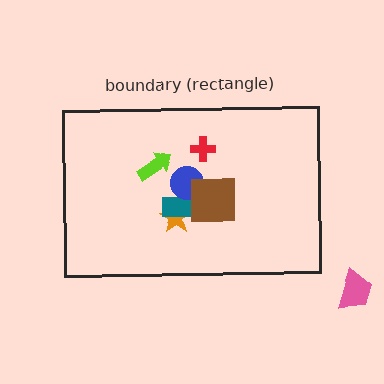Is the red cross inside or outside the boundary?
Inside.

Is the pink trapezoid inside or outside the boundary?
Outside.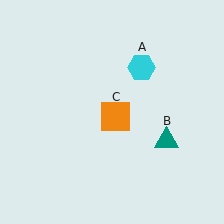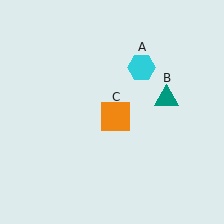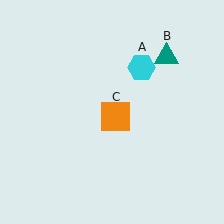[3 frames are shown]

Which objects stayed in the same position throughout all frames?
Cyan hexagon (object A) and orange square (object C) remained stationary.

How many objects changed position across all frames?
1 object changed position: teal triangle (object B).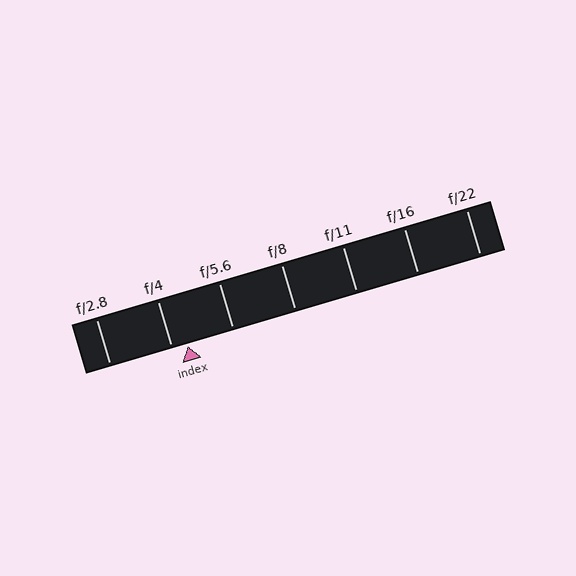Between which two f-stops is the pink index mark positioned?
The index mark is between f/4 and f/5.6.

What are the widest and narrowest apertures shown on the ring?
The widest aperture shown is f/2.8 and the narrowest is f/22.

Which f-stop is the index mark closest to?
The index mark is closest to f/4.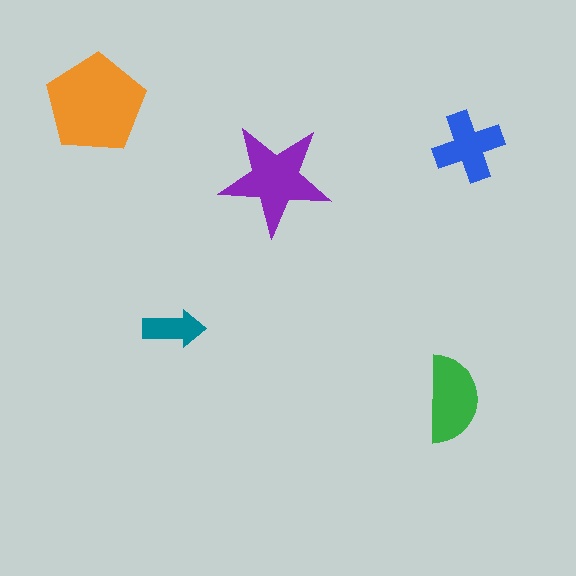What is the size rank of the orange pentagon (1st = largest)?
1st.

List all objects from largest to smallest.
The orange pentagon, the purple star, the green semicircle, the blue cross, the teal arrow.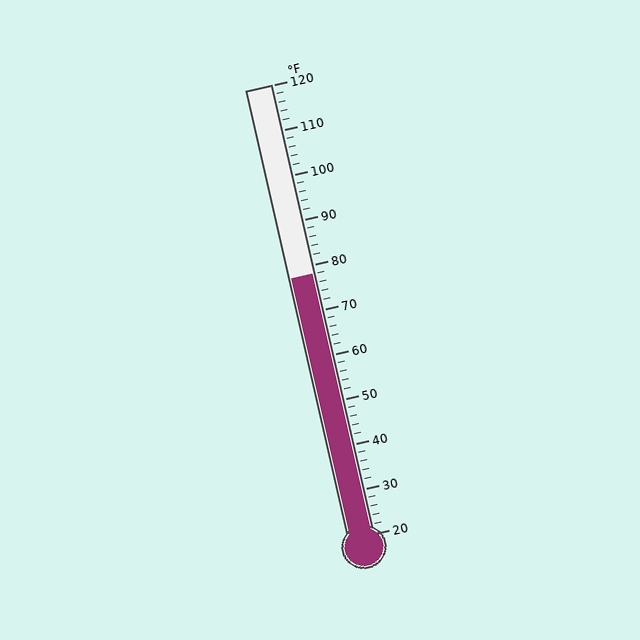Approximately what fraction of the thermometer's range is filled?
The thermometer is filled to approximately 60% of its range.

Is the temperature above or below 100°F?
The temperature is below 100°F.